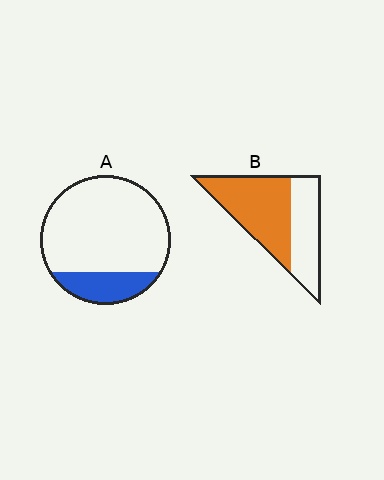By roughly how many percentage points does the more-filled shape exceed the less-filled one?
By roughly 40 percentage points (B over A).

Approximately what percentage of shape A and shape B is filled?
A is approximately 20% and B is approximately 60%.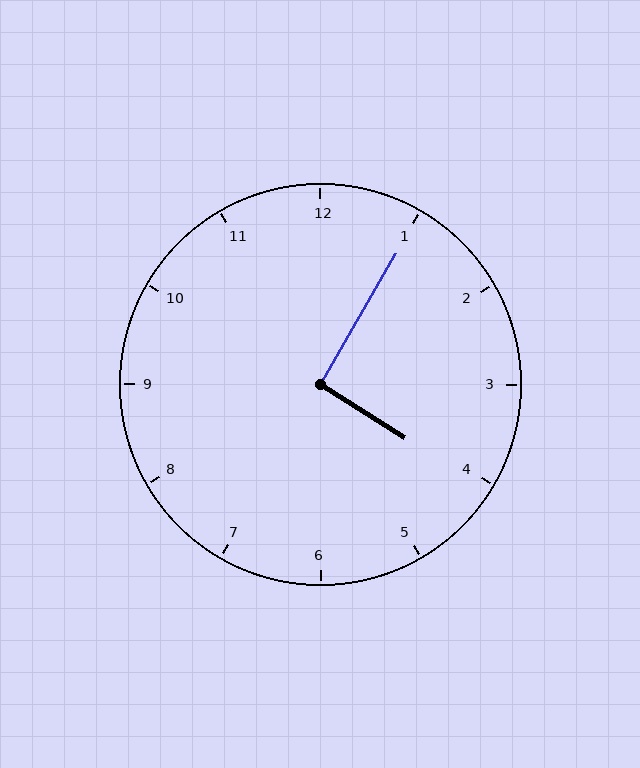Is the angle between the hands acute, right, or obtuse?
It is right.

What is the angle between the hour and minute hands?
Approximately 92 degrees.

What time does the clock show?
4:05.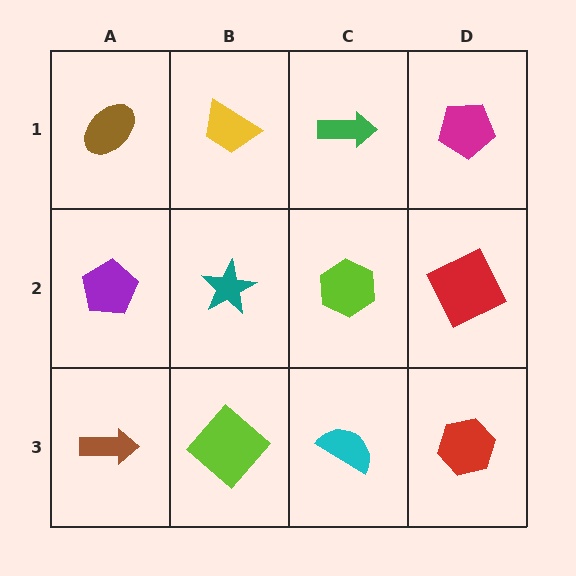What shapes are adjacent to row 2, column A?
A brown ellipse (row 1, column A), a brown arrow (row 3, column A), a teal star (row 2, column B).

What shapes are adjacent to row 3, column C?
A lime hexagon (row 2, column C), a lime diamond (row 3, column B), a red hexagon (row 3, column D).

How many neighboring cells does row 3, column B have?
3.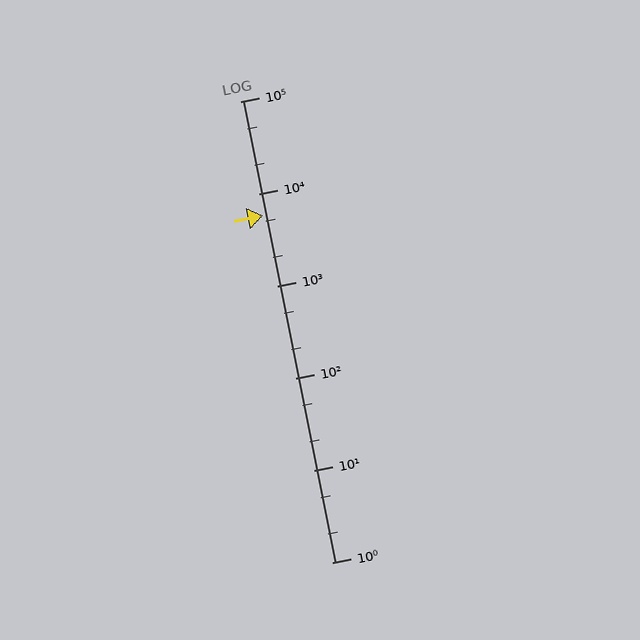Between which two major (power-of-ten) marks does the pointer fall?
The pointer is between 1000 and 10000.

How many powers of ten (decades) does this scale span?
The scale spans 5 decades, from 1 to 100000.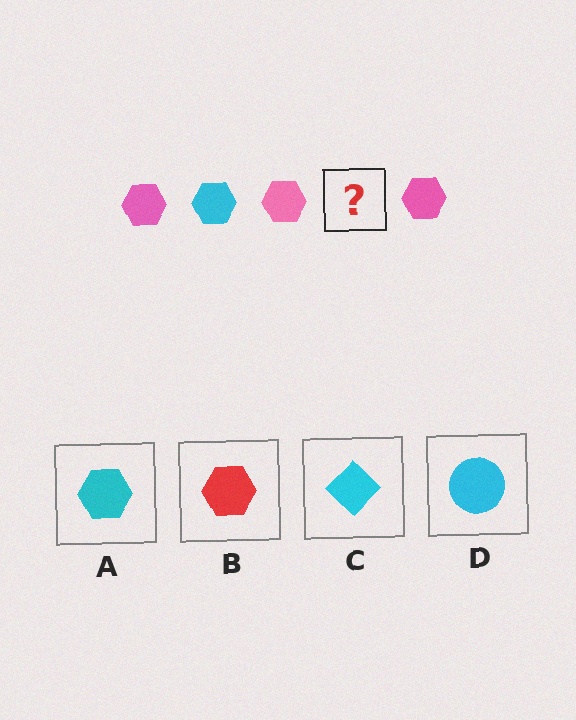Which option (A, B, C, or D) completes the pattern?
A.